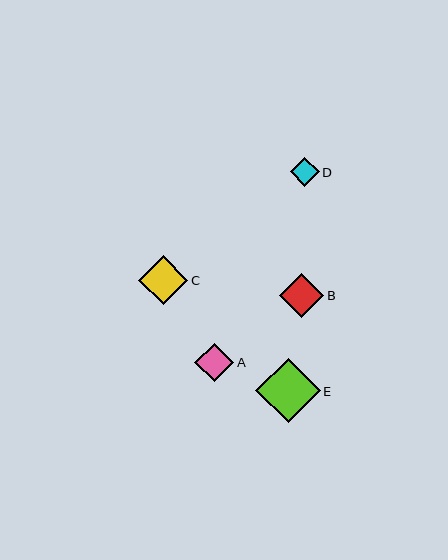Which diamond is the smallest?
Diamond D is the smallest with a size of approximately 29 pixels.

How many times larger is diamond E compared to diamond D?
Diamond E is approximately 2.2 times the size of diamond D.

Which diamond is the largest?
Diamond E is the largest with a size of approximately 64 pixels.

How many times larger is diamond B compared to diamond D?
Diamond B is approximately 1.5 times the size of diamond D.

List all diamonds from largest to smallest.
From largest to smallest: E, C, B, A, D.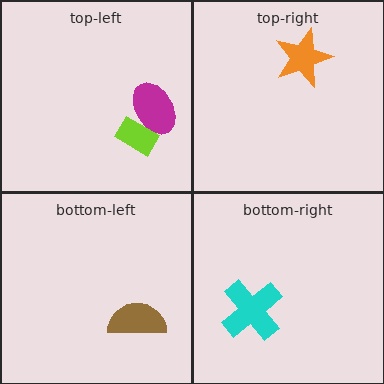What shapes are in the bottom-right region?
The cyan cross.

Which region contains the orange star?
The top-right region.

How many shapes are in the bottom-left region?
1.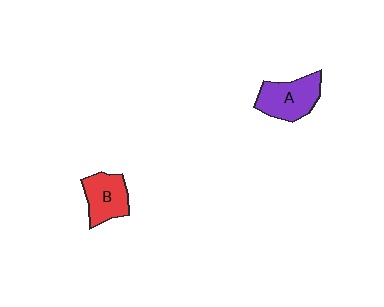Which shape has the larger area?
Shape A (purple).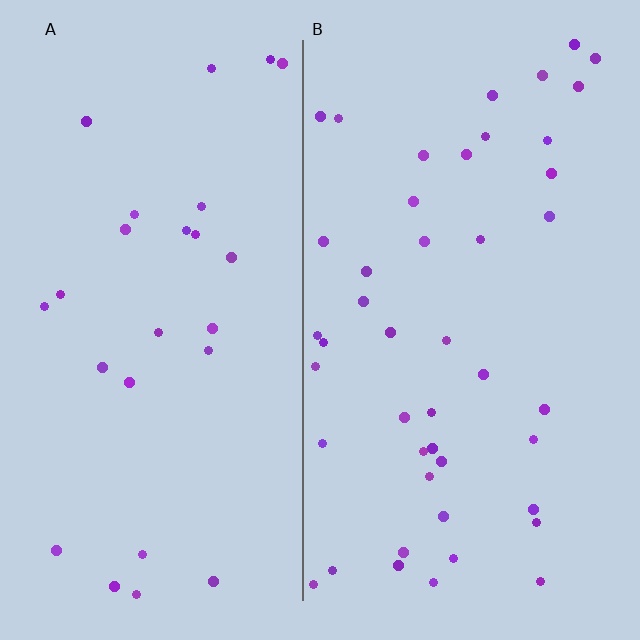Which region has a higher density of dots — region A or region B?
B (the right).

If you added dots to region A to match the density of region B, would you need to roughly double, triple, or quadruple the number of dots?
Approximately double.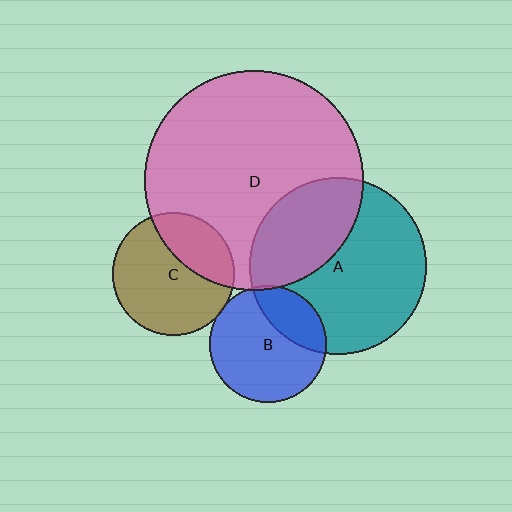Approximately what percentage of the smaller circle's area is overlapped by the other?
Approximately 5%.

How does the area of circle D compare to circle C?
Approximately 3.2 times.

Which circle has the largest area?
Circle D (pink).